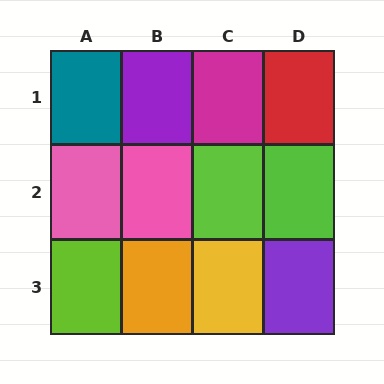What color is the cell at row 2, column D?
Lime.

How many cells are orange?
1 cell is orange.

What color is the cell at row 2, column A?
Pink.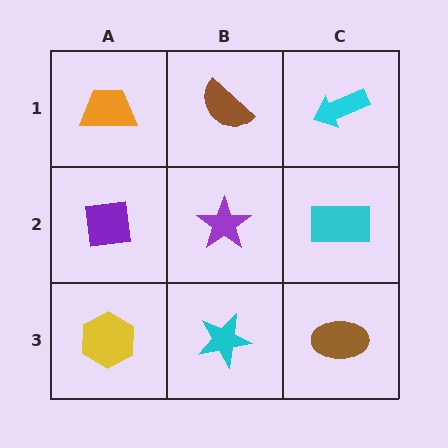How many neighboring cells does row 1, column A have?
2.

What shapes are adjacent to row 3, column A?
A purple square (row 2, column A), a cyan star (row 3, column B).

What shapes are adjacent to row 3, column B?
A purple star (row 2, column B), a yellow hexagon (row 3, column A), a brown ellipse (row 3, column C).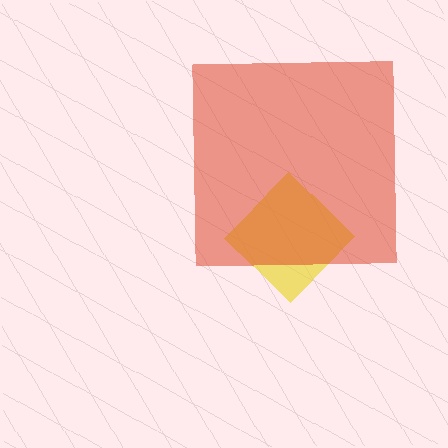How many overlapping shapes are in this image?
There are 2 overlapping shapes in the image.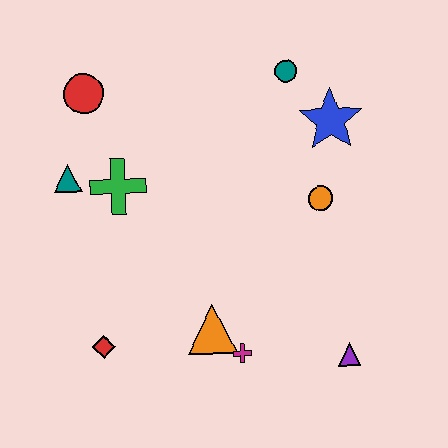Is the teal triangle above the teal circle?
No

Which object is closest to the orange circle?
The blue star is closest to the orange circle.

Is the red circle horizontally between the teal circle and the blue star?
No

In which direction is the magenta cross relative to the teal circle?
The magenta cross is below the teal circle.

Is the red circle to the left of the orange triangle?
Yes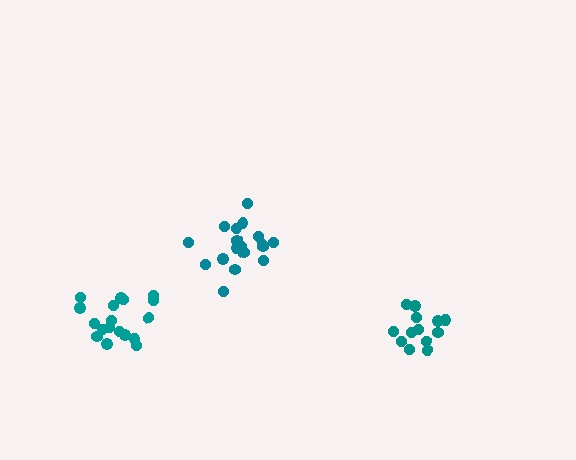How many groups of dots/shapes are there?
There are 3 groups.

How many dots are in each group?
Group 1: 18 dots, Group 2: 18 dots, Group 3: 13 dots (49 total).